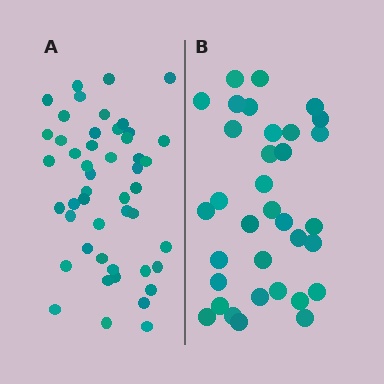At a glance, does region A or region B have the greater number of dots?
Region A (the left region) has more dots.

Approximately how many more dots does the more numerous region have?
Region A has approximately 15 more dots than region B.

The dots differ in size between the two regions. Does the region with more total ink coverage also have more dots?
No. Region B has more total ink coverage because its dots are larger, but region A actually contains more individual dots. Total area can be misleading — the number of items is what matters here.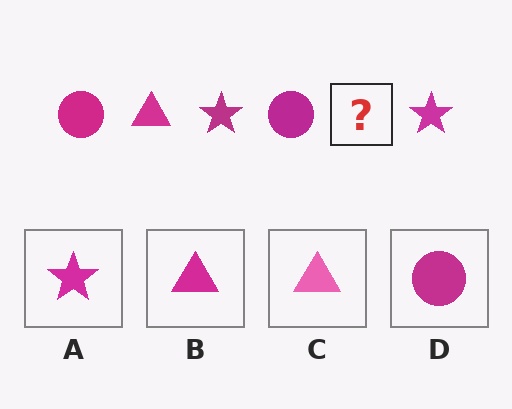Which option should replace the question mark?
Option B.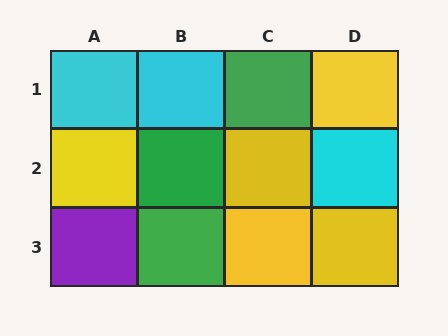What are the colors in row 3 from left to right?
Purple, green, yellow, yellow.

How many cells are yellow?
5 cells are yellow.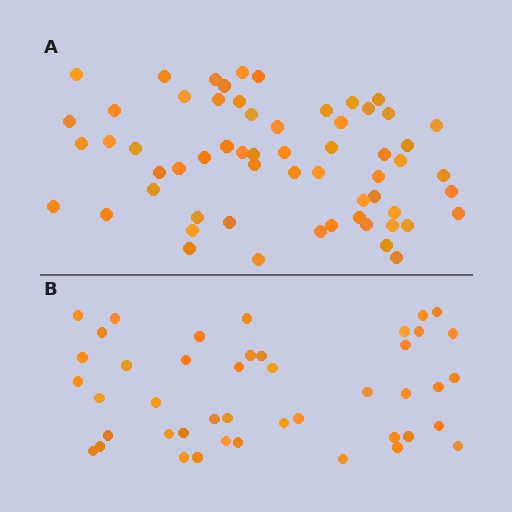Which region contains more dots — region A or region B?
Region A (the top region) has more dots.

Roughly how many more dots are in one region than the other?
Region A has approximately 15 more dots than region B.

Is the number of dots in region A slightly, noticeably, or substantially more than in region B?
Region A has noticeably more, but not dramatically so. The ratio is roughly 1.4 to 1.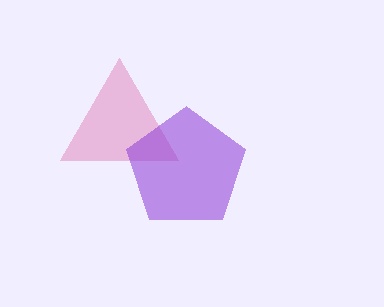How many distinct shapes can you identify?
There are 2 distinct shapes: a pink triangle, a purple pentagon.